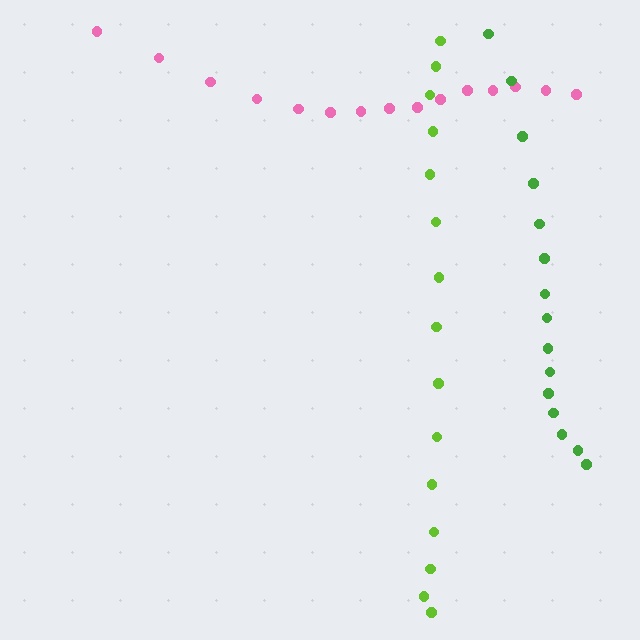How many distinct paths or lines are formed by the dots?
There are 3 distinct paths.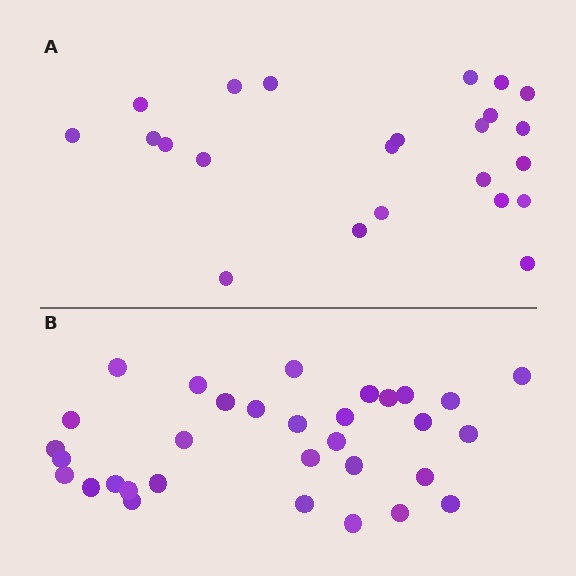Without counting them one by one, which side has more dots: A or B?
Region B (the bottom region) has more dots.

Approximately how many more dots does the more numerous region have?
Region B has roughly 8 or so more dots than region A.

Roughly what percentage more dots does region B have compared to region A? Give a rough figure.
About 40% more.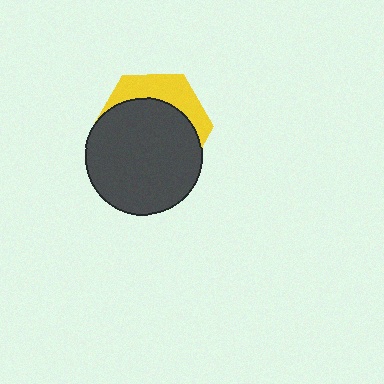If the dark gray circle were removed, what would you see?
You would see the complete yellow hexagon.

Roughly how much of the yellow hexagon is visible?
A small part of it is visible (roughly 30%).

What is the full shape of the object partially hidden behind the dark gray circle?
The partially hidden object is a yellow hexagon.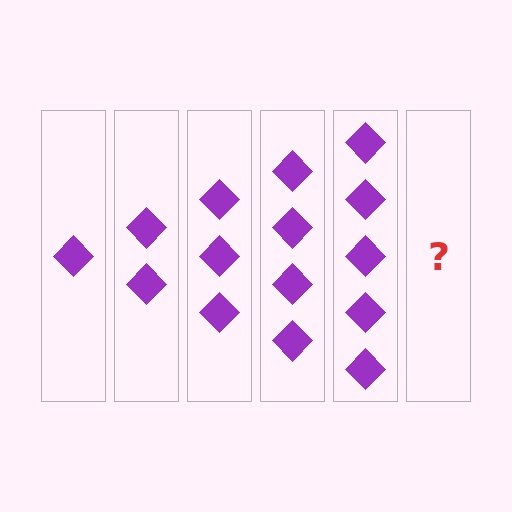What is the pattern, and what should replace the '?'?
The pattern is that each step adds one more diamond. The '?' should be 6 diamonds.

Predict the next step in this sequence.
The next step is 6 diamonds.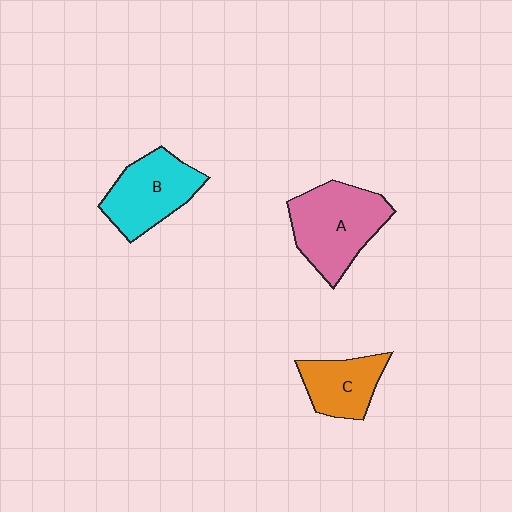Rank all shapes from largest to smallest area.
From largest to smallest: A (pink), B (cyan), C (orange).